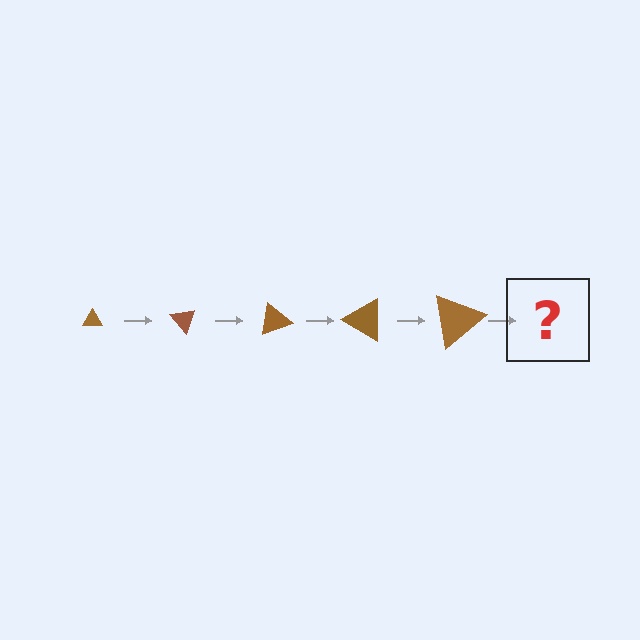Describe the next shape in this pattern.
It should be a triangle, larger than the previous one and rotated 250 degrees from the start.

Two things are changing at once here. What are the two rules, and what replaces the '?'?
The two rules are that the triangle grows larger each step and it rotates 50 degrees each step. The '?' should be a triangle, larger than the previous one and rotated 250 degrees from the start.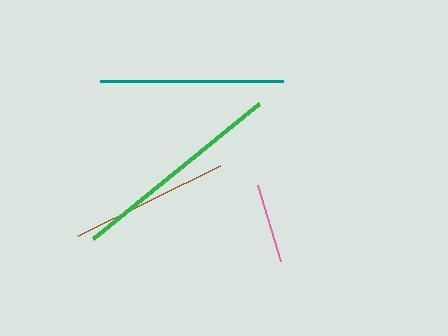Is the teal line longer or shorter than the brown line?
The teal line is longer than the brown line.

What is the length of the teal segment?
The teal segment is approximately 183 pixels long.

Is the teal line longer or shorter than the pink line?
The teal line is longer than the pink line.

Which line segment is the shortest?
The pink line is the shortest at approximately 79 pixels.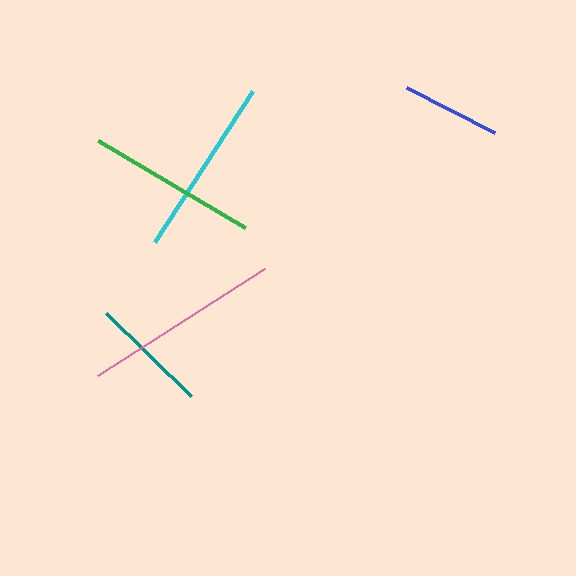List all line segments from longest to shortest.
From longest to shortest: pink, cyan, green, teal, blue.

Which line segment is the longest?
The pink line is the longest at approximately 198 pixels.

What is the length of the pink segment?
The pink segment is approximately 198 pixels long.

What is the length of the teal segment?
The teal segment is approximately 119 pixels long.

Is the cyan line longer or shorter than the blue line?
The cyan line is longer than the blue line.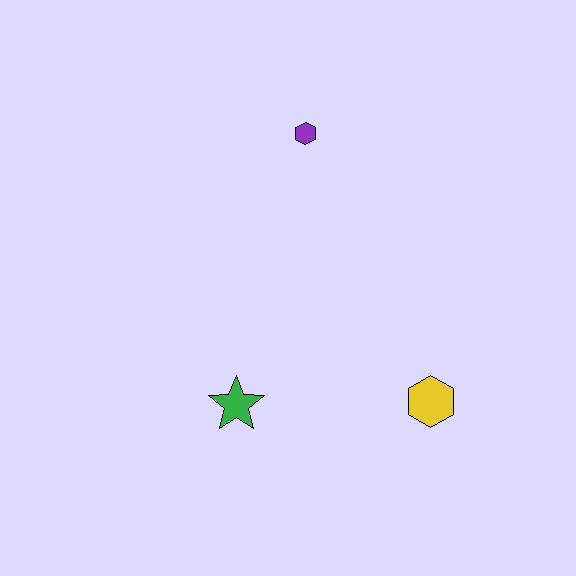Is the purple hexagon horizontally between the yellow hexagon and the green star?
Yes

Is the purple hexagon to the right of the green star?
Yes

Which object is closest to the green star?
The yellow hexagon is closest to the green star.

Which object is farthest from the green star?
The purple hexagon is farthest from the green star.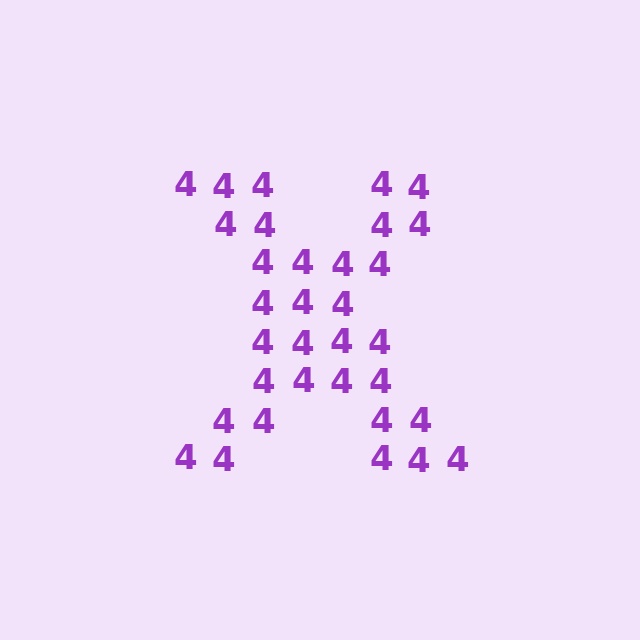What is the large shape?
The large shape is the letter X.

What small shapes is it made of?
It is made of small digit 4's.